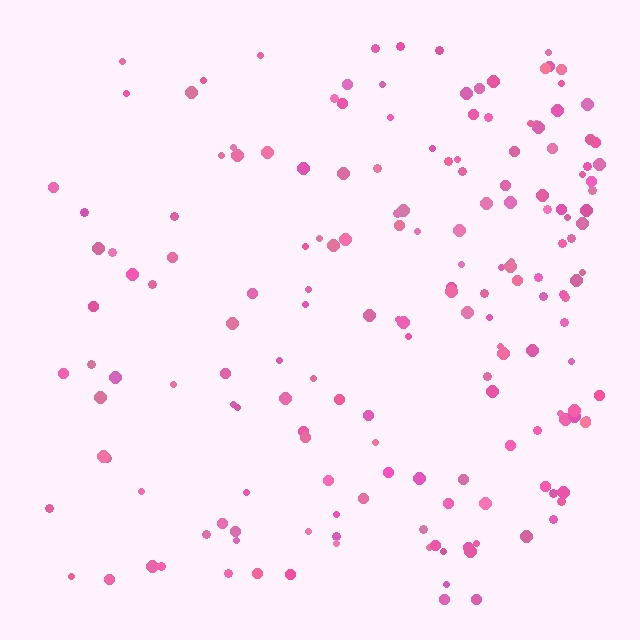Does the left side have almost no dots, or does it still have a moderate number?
Still a moderate number, just noticeably fewer than the right.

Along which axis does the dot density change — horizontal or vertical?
Horizontal.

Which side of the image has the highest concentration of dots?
The right.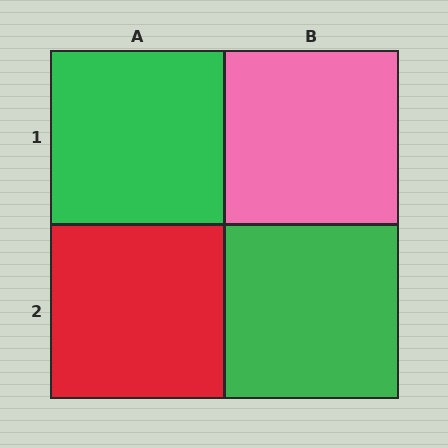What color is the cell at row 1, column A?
Green.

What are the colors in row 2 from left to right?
Red, green.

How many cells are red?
1 cell is red.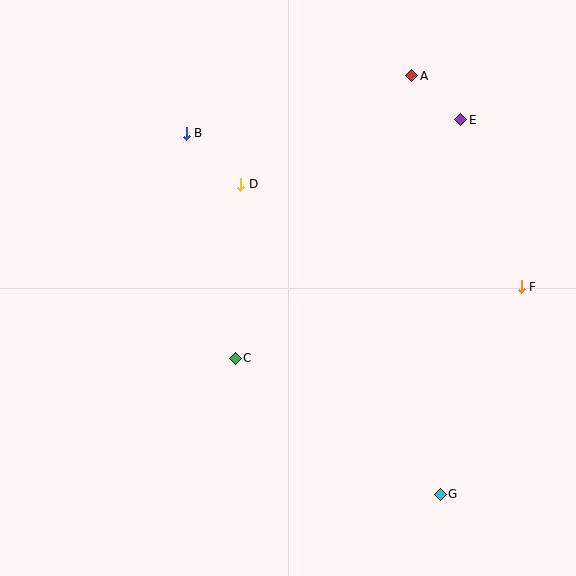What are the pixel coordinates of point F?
Point F is at (521, 287).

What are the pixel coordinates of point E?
Point E is at (461, 120).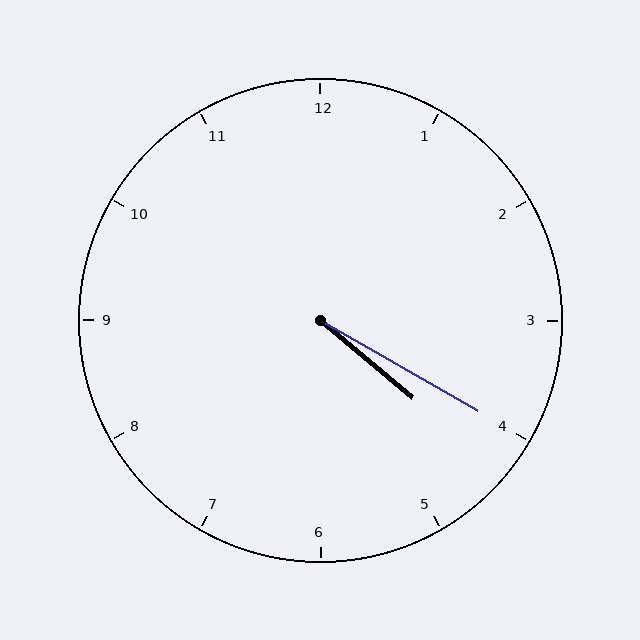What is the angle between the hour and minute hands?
Approximately 10 degrees.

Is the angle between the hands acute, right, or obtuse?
It is acute.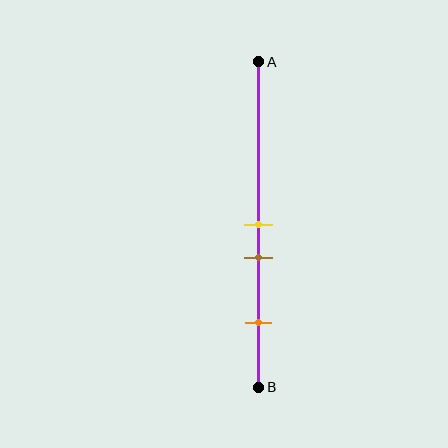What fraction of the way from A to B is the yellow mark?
The yellow mark is approximately 50% (0.5) of the way from A to B.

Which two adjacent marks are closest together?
The yellow and brown marks are the closest adjacent pair.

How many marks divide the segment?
There are 3 marks dividing the segment.